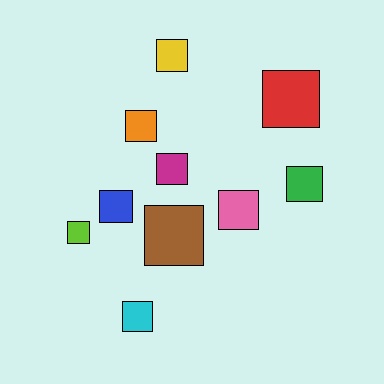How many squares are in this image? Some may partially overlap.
There are 10 squares.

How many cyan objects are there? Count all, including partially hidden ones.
There is 1 cyan object.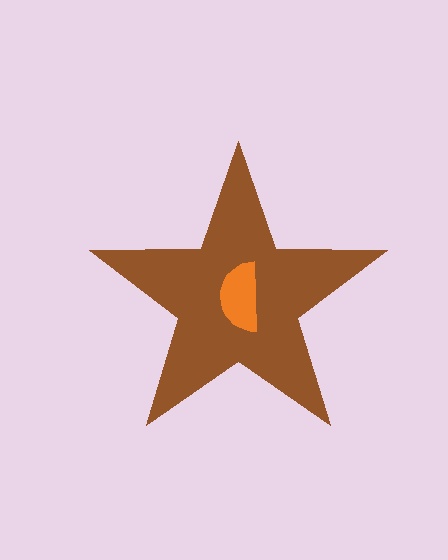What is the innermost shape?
The orange semicircle.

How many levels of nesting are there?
2.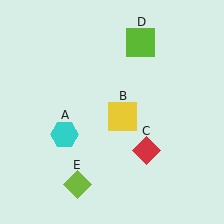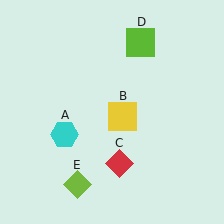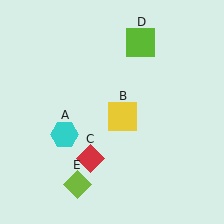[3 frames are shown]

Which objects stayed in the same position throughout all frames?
Cyan hexagon (object A) and yellow square (object B) and lime square (object D) and lime diamond (object E) remained stationary.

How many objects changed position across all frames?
1 object changed position: red diamond (object C).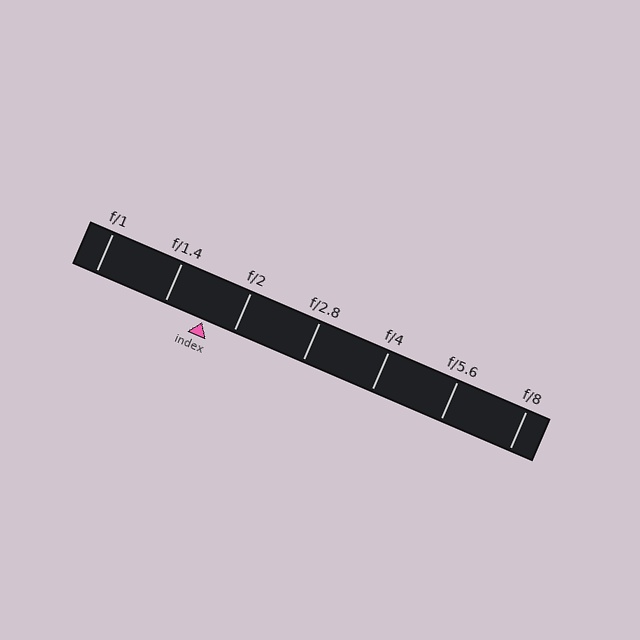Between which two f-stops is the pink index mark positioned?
The index mark is between f/1.4 and f/2.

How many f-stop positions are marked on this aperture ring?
There are 7 f-stop positions marked.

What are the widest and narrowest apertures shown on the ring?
The widest aperture shown is f/1 and the narrowest is f/8.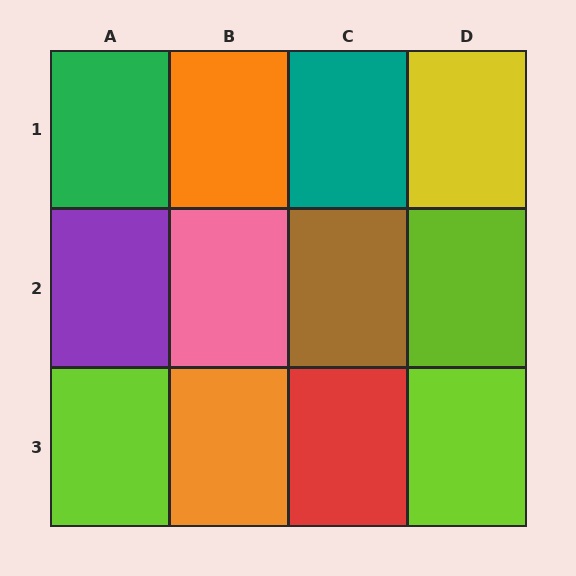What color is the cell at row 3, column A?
Lime.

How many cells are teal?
1 cell is teal.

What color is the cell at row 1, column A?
Green.